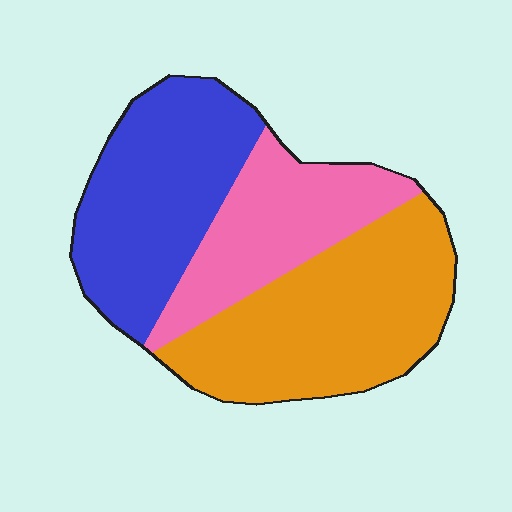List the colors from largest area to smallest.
From largest to smallest: orange, blue, pink.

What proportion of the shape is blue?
Blue takes up about one third (1/3) of the shape.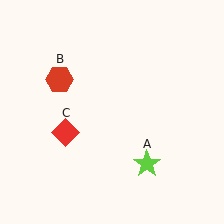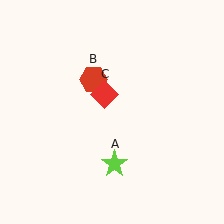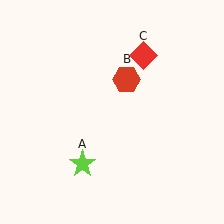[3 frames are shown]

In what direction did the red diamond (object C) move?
The red diamond (object C) moved up and to the right.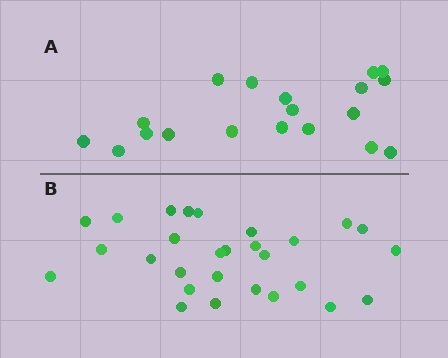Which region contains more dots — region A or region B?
Region B (the bottom region) has more dots.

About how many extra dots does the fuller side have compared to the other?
Region B has roughly 8 or so more dots than region A.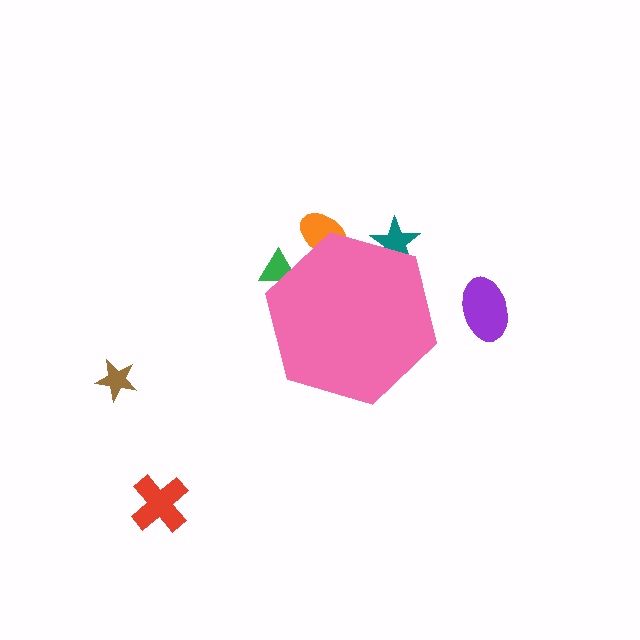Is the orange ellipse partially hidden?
Yes, the orange ellipse is partially hidden behind the pink hexagon.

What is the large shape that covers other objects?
A pink hexagon.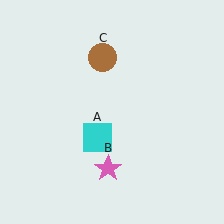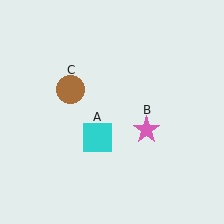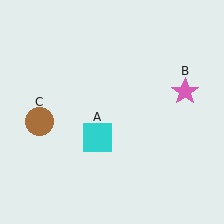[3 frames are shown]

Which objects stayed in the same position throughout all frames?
Cyan square (object A) remained stationary.